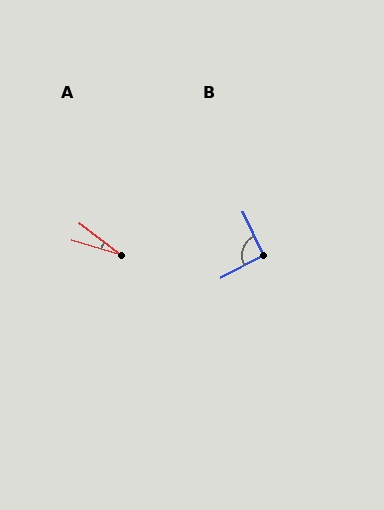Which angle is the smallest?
A, at approximately 20 degrees.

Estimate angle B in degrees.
Approximately 93 degrees.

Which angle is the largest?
B, at approximately 93 degrees.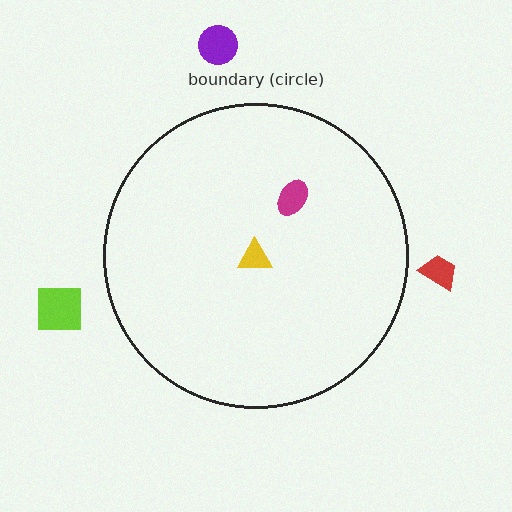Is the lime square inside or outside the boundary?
Outside.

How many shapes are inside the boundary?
2 inside, 3 outside.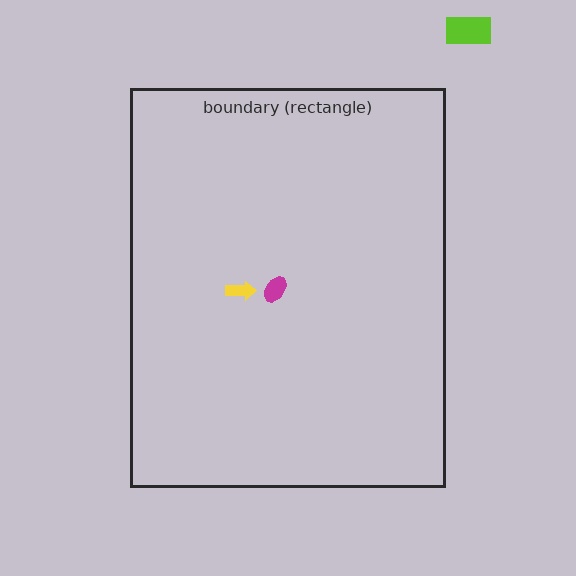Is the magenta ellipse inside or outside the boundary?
Inside.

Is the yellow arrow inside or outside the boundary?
Inside.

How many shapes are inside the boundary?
2 inside, 1 outside.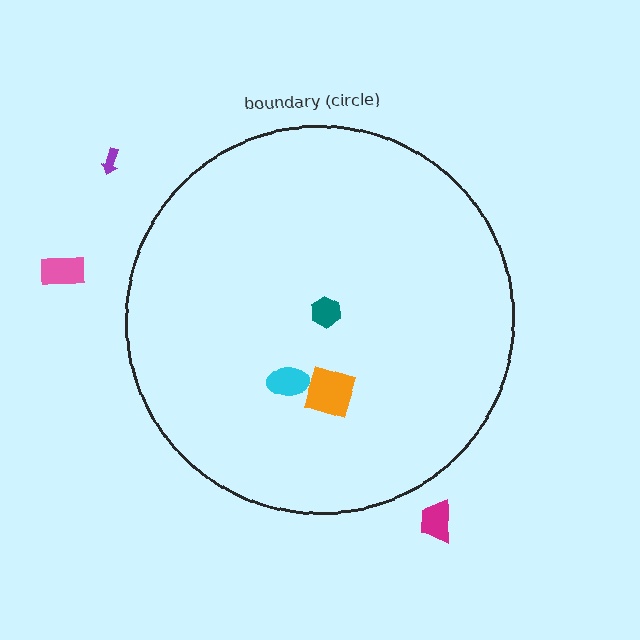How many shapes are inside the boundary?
3 inside, 3 outside.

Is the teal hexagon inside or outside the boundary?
Inside.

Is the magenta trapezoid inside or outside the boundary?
Outside.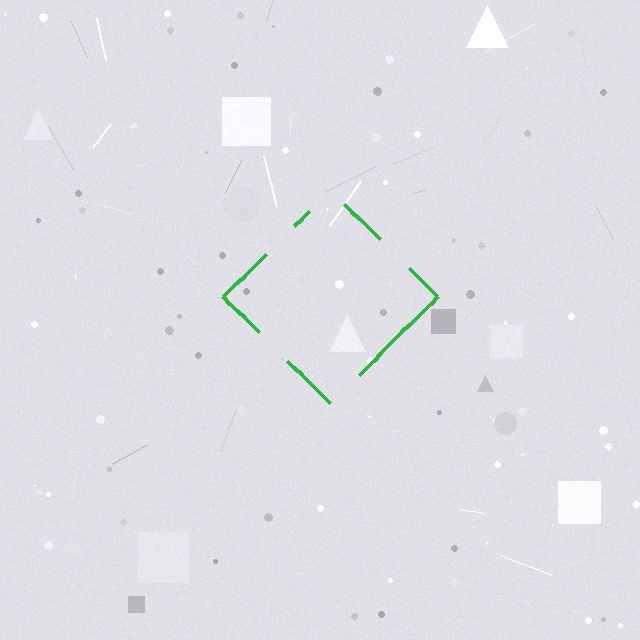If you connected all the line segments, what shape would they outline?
They would outline a diamond.